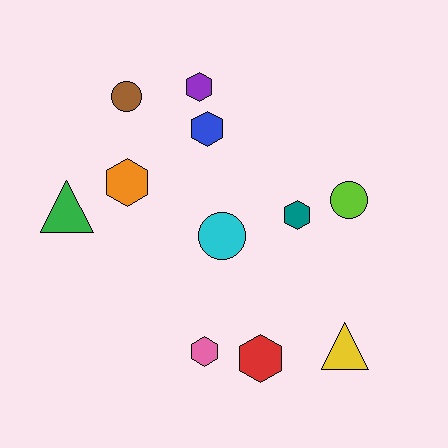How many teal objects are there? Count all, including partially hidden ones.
There is 1 teal object.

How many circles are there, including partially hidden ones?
There are 3 circles.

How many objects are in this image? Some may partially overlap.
There are 11 objects.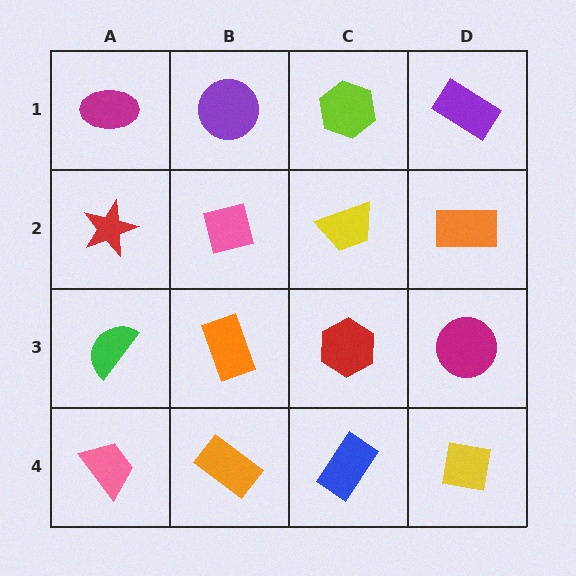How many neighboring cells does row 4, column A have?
2.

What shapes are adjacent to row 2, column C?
A lime hexagon (row 1, column C), a red hexagon (row 3, column C), a pink square (row 2, column B), an orange rectangle (row 2, column D).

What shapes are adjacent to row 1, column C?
A yellow trapezoid (row 2, column C), a purple circle (row 1, column B), a purple rectangle (row 1, column D).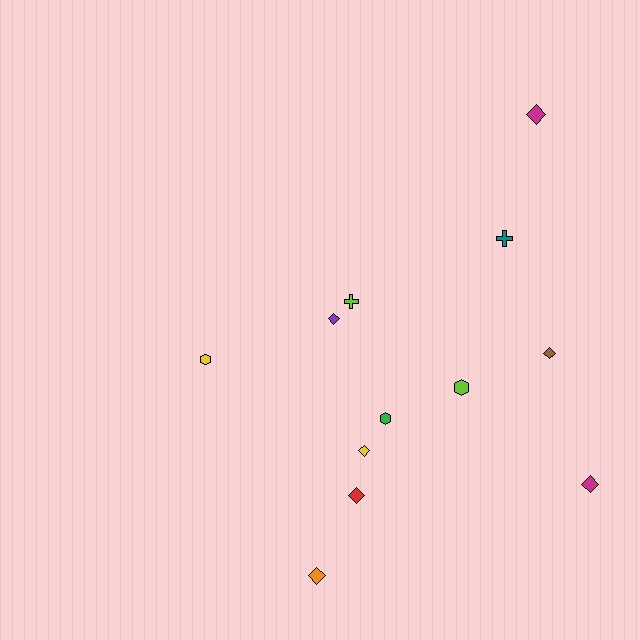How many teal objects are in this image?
There is 1 teal object.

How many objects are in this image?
There are 12 objects.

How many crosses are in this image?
There are 2 crosses.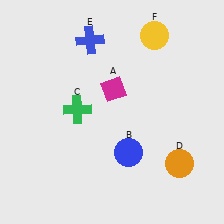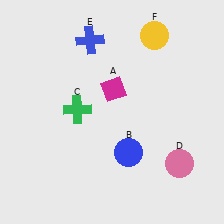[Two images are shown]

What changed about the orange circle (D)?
In Image 1, D is orange. In Image 2, it changed to pink.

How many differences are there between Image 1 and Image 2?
There is 1 difference between the two images.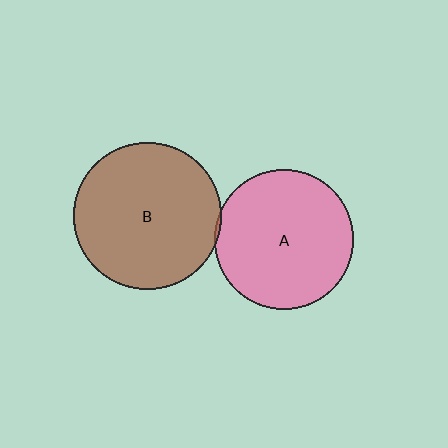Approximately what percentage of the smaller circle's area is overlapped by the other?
Approximately 5%.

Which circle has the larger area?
Circle B (brown).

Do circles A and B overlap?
Yes.